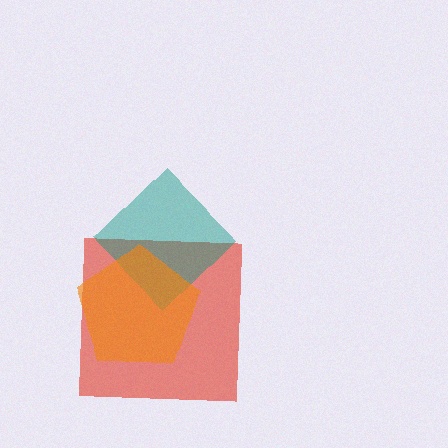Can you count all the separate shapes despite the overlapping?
Yes, there are 3 separate shapes.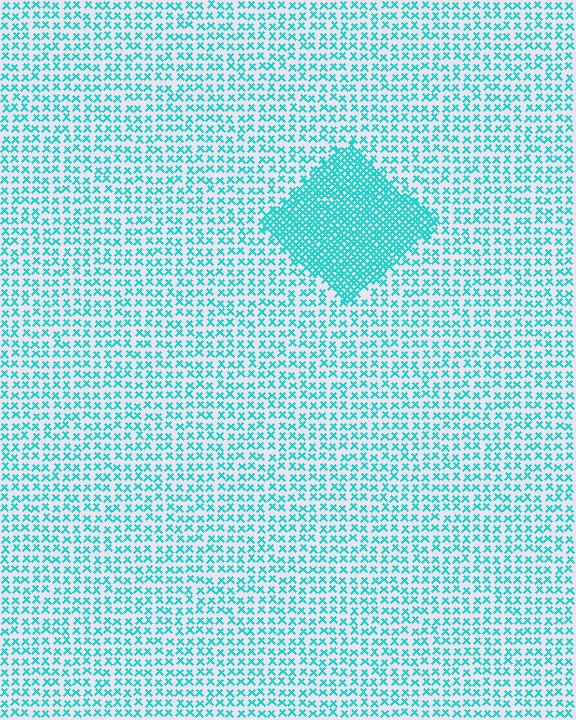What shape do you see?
I see a diamond.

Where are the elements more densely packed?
The elements are more densely packed inside the diamond boundary.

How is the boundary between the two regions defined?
The boundary is defined by a change in element density (approximately 2.5x ratio). All elements are the same color, size, and shape.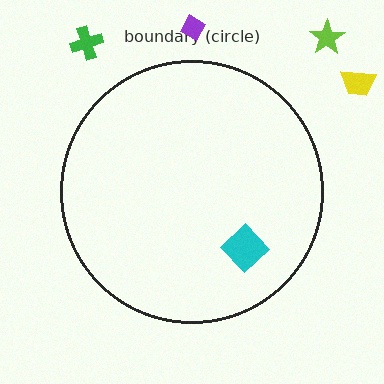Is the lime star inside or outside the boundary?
Outside.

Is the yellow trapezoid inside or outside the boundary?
Outside.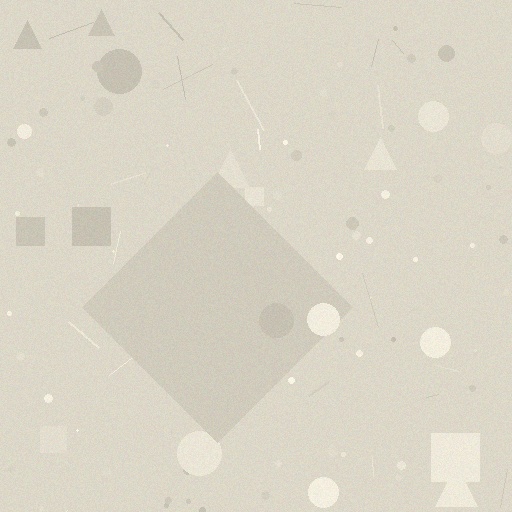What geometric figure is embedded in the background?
A diamond is embedded in the background.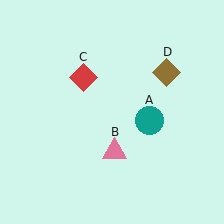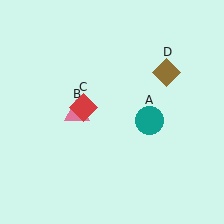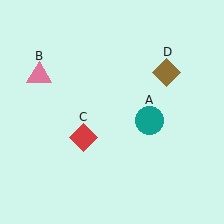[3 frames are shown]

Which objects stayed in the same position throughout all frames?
Teal circle (object A) and brown diamond (object D) remained stationary.